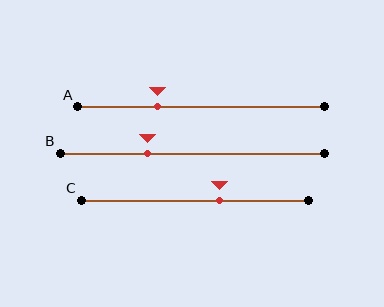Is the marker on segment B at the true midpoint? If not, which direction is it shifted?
No, the marker on segment B is shifted to the left by about 17% of the segment length.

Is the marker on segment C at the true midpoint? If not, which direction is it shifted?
No, the marker on segment C is shifted to the right by about 11% of the segment length.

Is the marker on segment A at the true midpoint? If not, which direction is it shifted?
No, the marker on segment A is shifted to the left by about 18% of the segment length.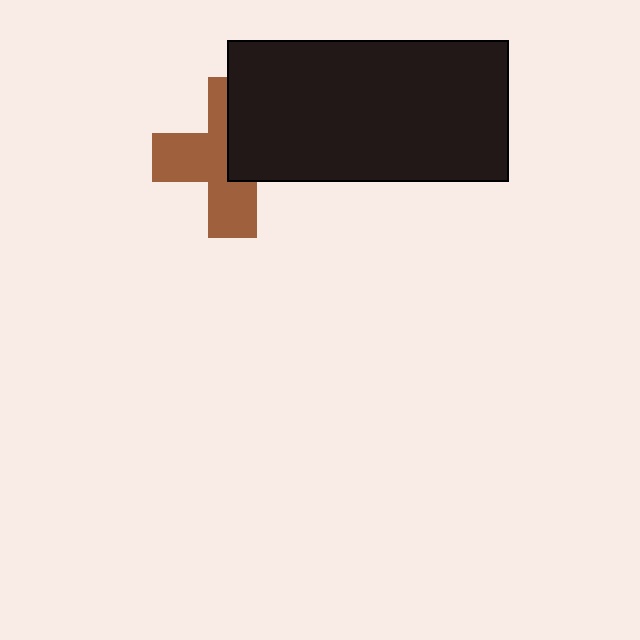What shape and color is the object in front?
The object in front is a black rectangle.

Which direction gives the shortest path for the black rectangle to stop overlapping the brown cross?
Moving right gives the shortest separation.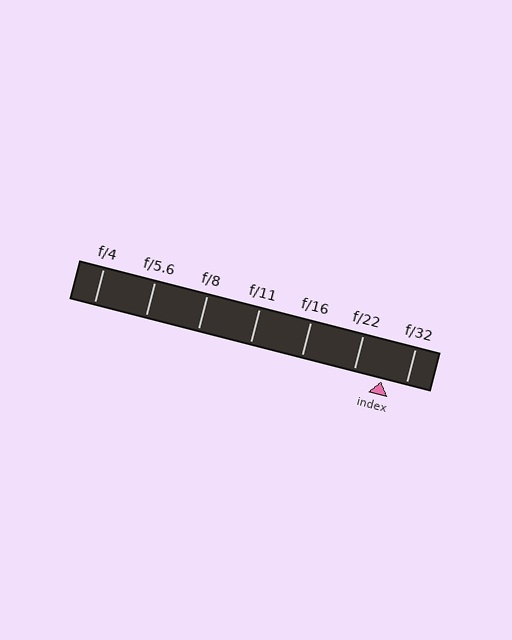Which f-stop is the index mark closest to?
The index mark is closest to f/32.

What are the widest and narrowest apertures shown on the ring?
The widest aperture shown is f/4 and the narrowest is f/32.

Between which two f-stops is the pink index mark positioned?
The index mark is between f/22 and f/32.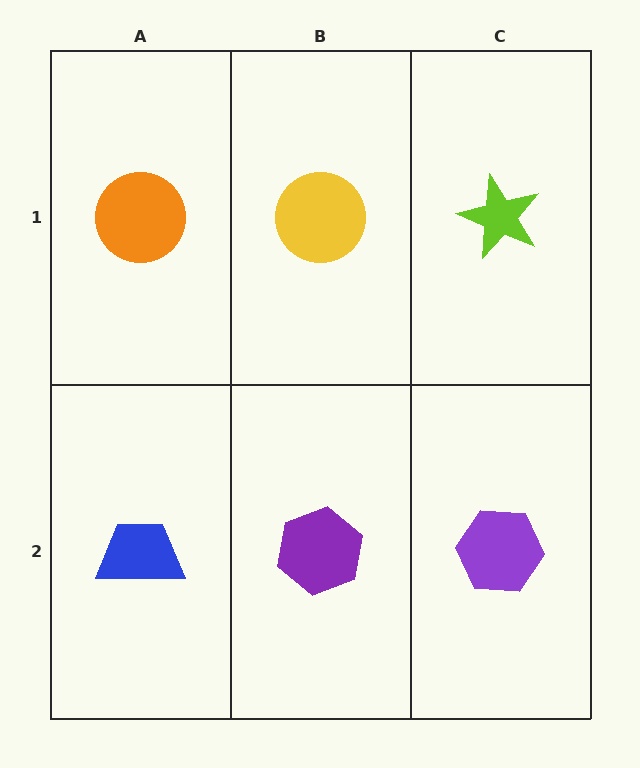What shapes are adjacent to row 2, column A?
An orange circle (row 1, column A), a purple hexagon (row 2, column B).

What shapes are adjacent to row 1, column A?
A blue trapezoid (row 2, column A), a yellow circle (row 1, column B).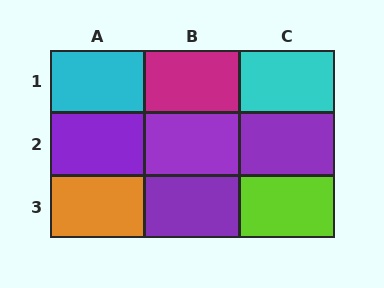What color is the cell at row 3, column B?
Purple.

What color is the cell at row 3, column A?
Orange.